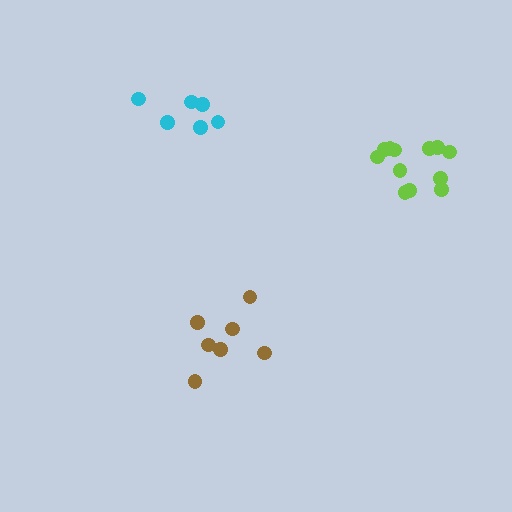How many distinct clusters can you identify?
There are 3 distinct clusters.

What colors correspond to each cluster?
The clusters are colored: cyan, brown, lime.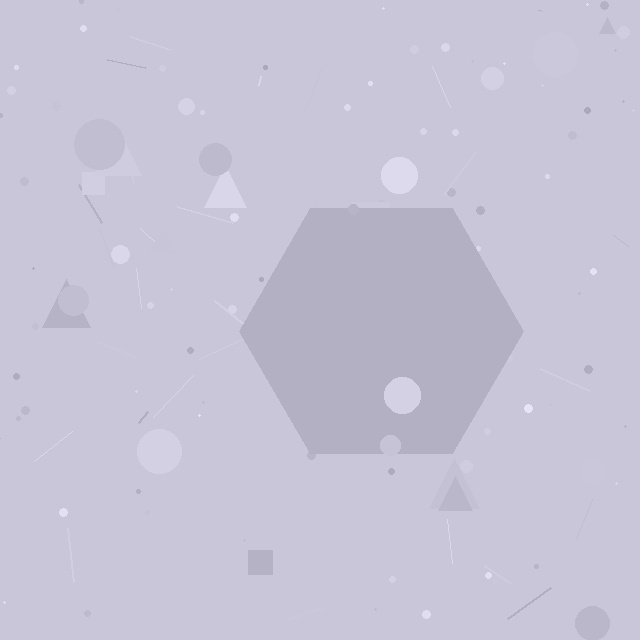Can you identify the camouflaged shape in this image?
The camouflaged shape is a hexagon.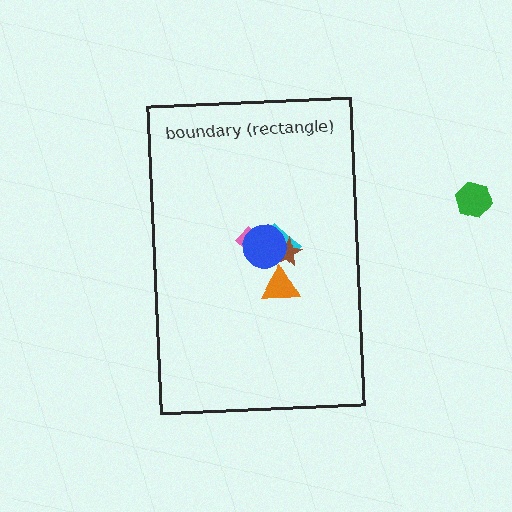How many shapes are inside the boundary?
5 inside, 1 outside.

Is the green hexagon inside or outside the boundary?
Outside.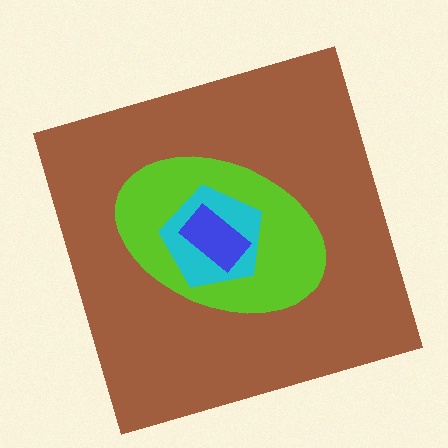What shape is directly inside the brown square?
The lime ellipse.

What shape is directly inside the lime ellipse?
The cyan pentagon.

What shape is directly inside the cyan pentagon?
The blue rectangle.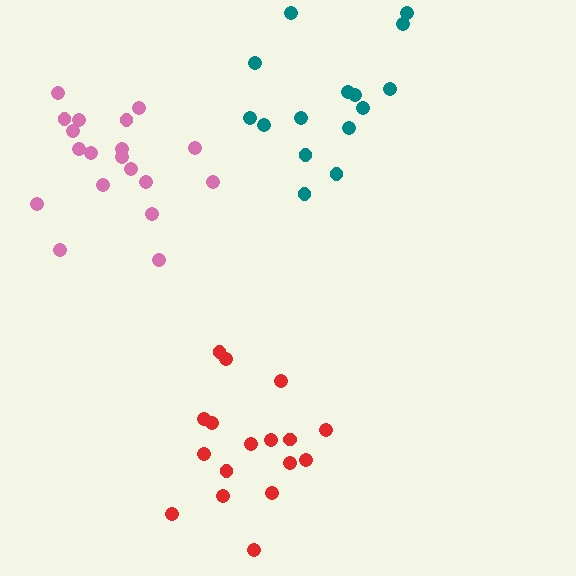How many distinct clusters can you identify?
There are 3 distinct clusters.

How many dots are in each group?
Group 1: 19 dots, Group 2: 15 dots, Group 3: 17 dots (51 total).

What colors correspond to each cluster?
The clusters are colored: pink, teal, red.